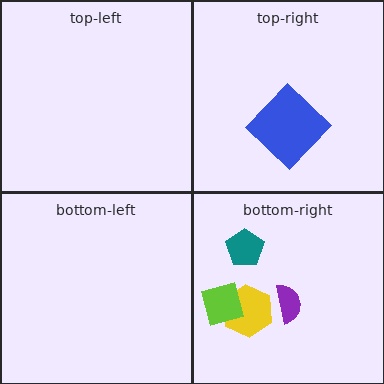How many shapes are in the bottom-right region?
4.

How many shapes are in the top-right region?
1.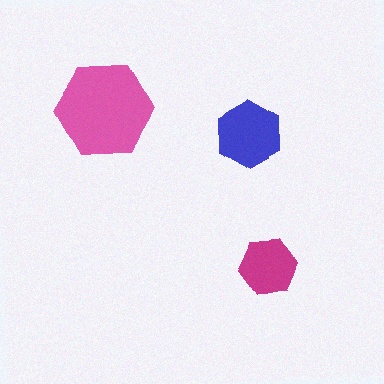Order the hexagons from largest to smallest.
the pink one, the blue one, the magenta one.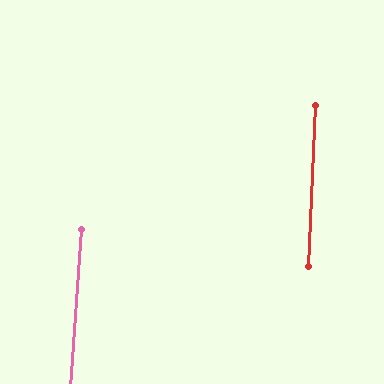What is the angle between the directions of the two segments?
Approximately 2 degrees.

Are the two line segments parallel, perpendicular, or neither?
Parallel — their directions differ by only 1.6°.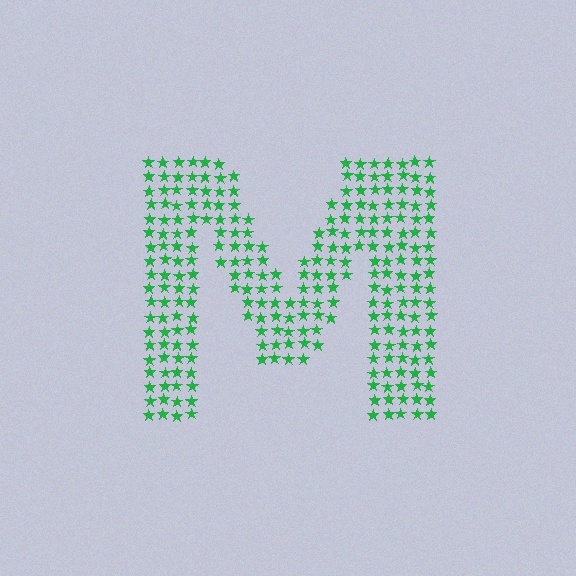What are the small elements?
The small elements are stars.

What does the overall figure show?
The overall figure shows the letter M.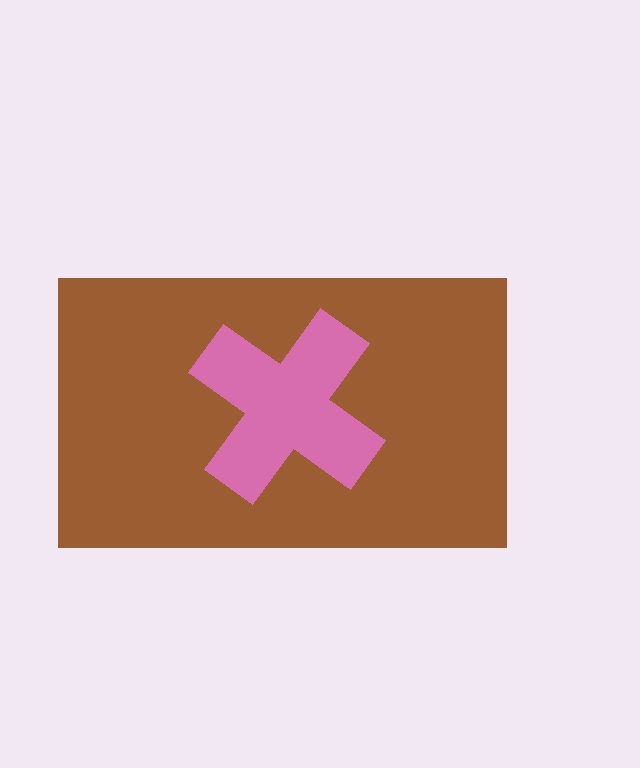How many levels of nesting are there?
2.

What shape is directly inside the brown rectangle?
The pink cross.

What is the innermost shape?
The pink cross.